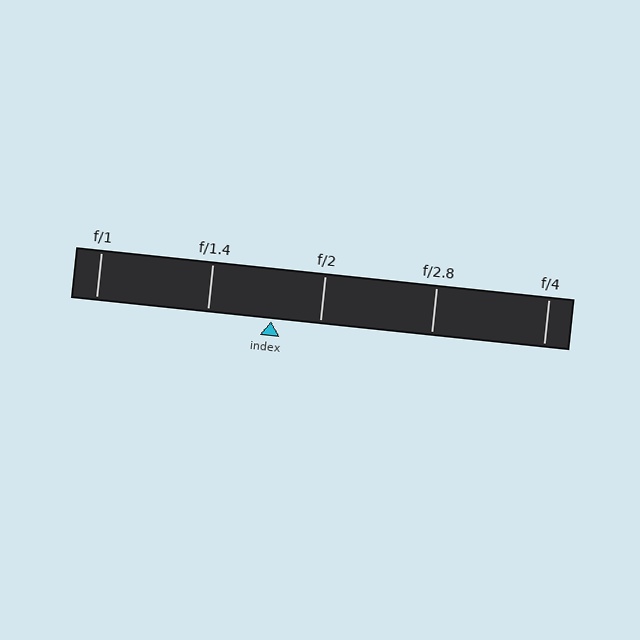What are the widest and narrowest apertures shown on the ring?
The widest aperture shown is f/1 and the narrowest is f/4.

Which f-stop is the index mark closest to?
The index mark is closest to f/2.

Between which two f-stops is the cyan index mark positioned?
The index mark is between f/1.4 and f/2.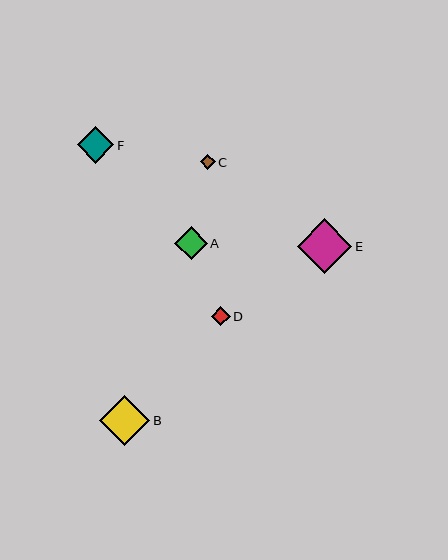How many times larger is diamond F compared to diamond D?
Diamond F is approximately 2.0 times the size of diamond D.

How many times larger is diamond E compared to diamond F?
Diamond E is approximately 1.5 times the size of diamond F.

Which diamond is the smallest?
Diamond C is the smallest with a size of approximately 15 pixels.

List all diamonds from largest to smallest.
From largest to smallest: E, B, F, A, D, C.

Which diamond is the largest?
Diamond E is the largest with a size of approximately 54 pixels.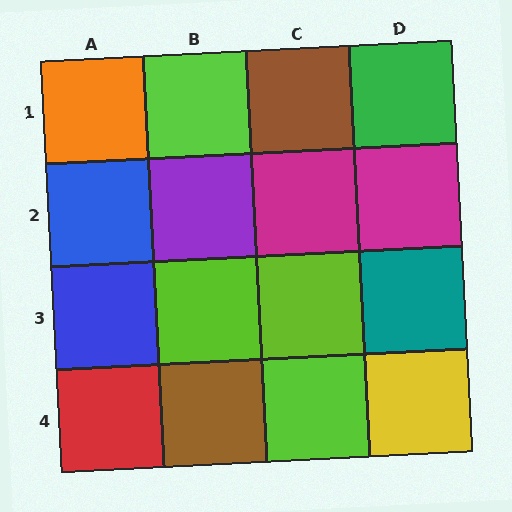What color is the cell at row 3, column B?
Lime.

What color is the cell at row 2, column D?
Magenta.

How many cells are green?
1 cell is green.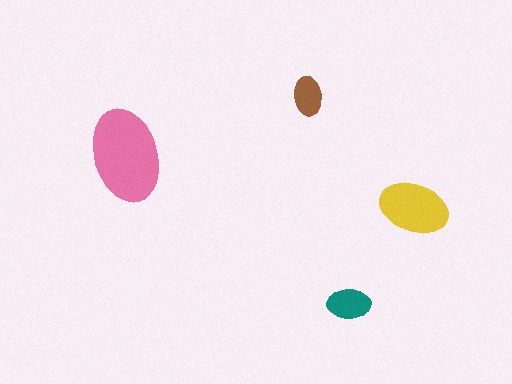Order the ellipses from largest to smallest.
the pink one, the yellow one, the teal one, the brown one.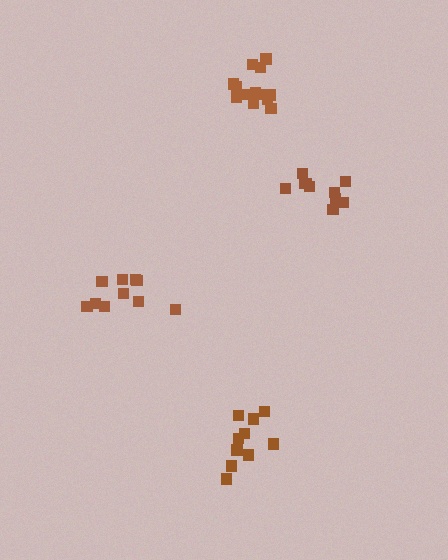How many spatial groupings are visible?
There are 4 spatial groupings.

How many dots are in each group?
Group 1: 10 dots, Group 2: 13 dots, Group 3: 10 dots, Group 4: 10 dots (43 total).